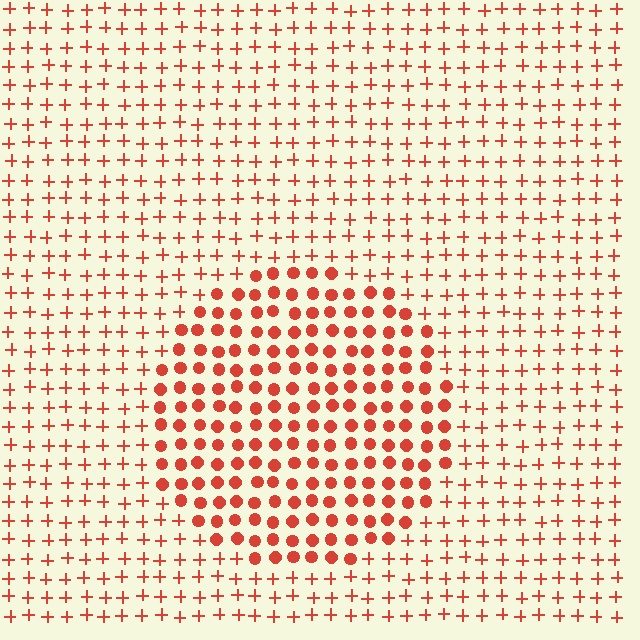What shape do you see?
I see a circle.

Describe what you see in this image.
The image is filled with small red elements arranged in a uniform grid. A circle-shaped region contains circles, while the surrounding area contains plus signs. The boundary is defined purely by the change in element shape.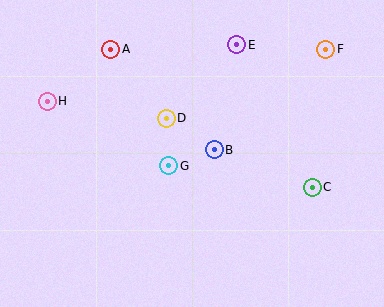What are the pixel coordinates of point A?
Point A is at (111, 49).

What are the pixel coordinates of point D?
Point D is at (166, 118).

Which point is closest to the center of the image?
Point B at (214, 150) is closest to the center.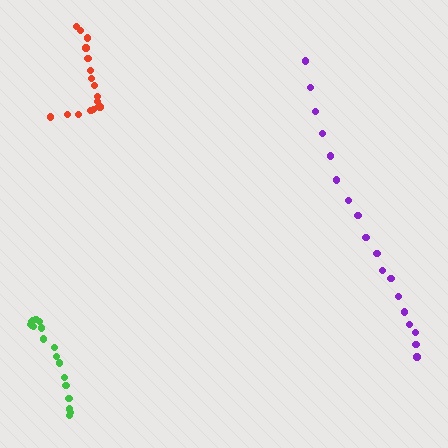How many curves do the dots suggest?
There are 3 distinct paths.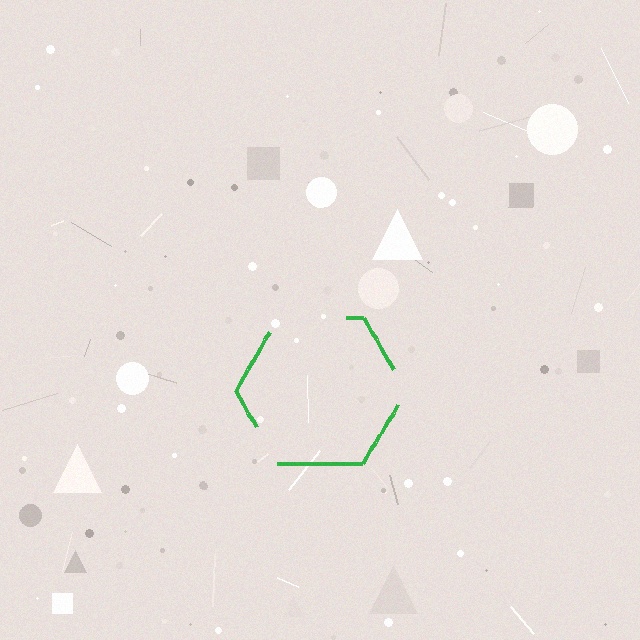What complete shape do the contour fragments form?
The contour fragments form a hexagon.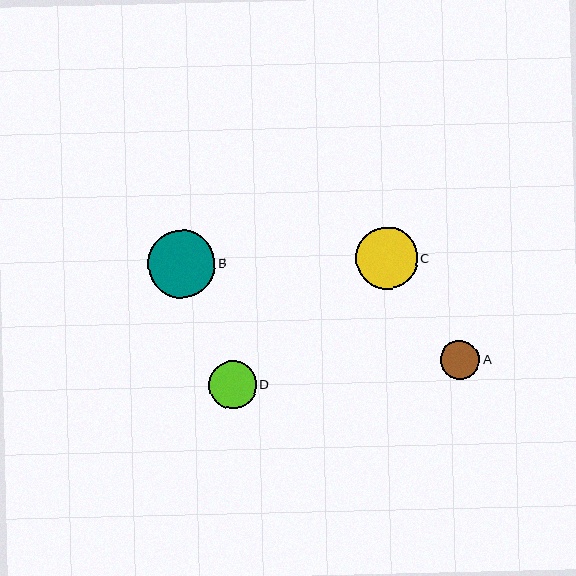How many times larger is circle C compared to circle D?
Circle C is approximately 1.3 times the size of circle D.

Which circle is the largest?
Circle B is the largest with a size of approximately 67 pixels.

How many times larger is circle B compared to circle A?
Circle B is approximately 1.7 times the size of circle A.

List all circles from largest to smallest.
From largest to smallest: B, C, D, A.